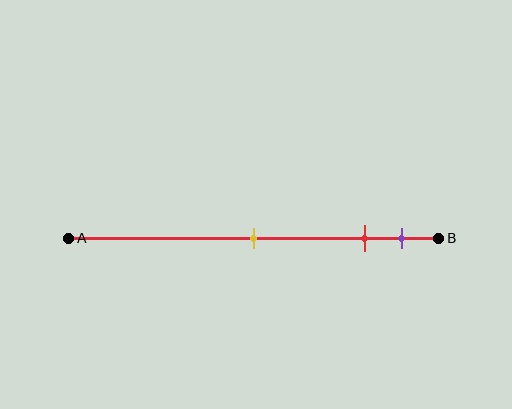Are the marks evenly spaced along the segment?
No, the marks are not evenly spaced.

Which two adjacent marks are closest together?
The red and purple marks are the closest adjacent pair.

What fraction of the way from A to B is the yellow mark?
The yellow mark is approximately 50% (0.5) of the way from A to B.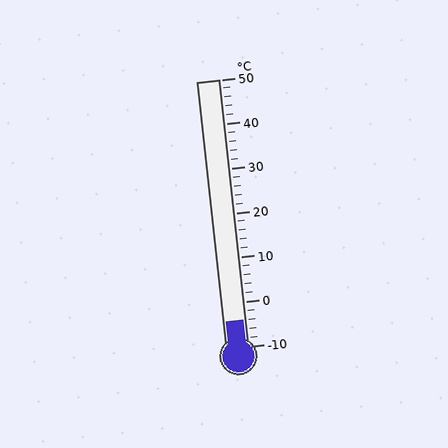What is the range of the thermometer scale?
The thermometer scale ranges from -10°C to 50°C.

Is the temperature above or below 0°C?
The temperature is below 0°C.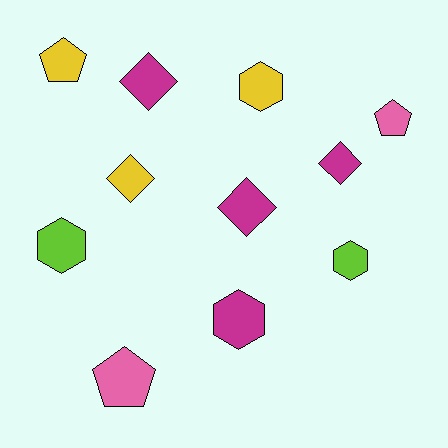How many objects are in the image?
There are 11 objects.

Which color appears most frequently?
Magenta, with 4 objects.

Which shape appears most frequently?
Diamond, with 4 objects.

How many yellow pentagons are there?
There is 1 yellow pentagon.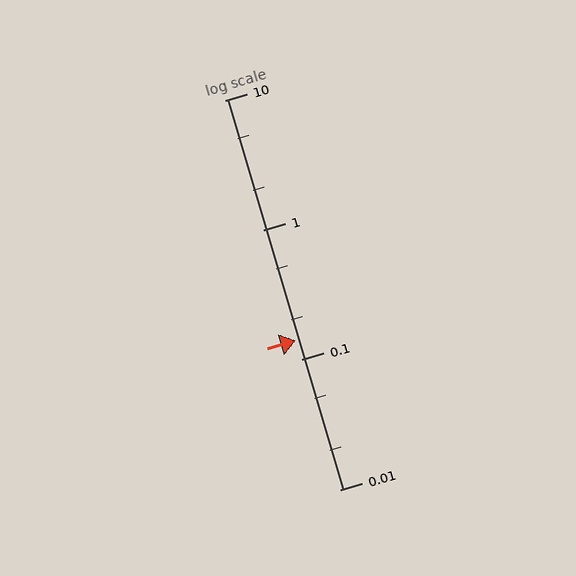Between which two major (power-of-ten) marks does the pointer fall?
The pointer is between 0.1 and 1.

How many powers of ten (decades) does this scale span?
The scale spans 3 decades, from 0.01 to 10.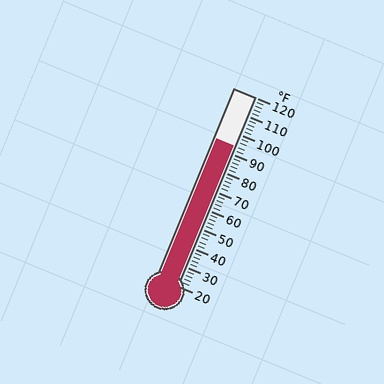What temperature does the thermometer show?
The thermometer shows approximately 94°F.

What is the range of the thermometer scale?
The thermometer scale ranges from 20°F to 120°F.